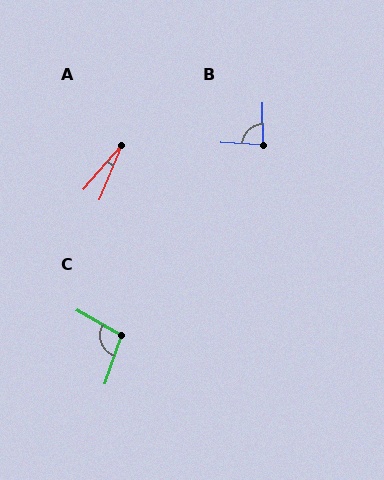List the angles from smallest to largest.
A (19°), B (87°), C (101°).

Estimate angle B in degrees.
Approximately 87 degrees.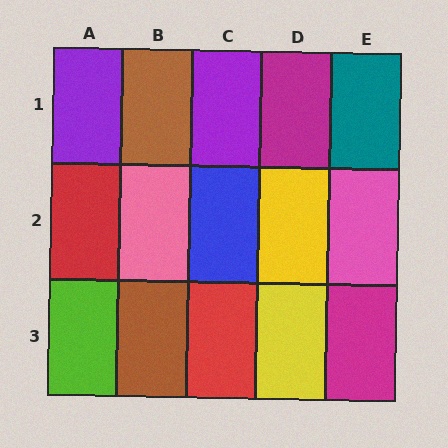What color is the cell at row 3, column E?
Magenta.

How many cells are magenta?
2 cells are magenta.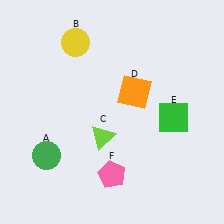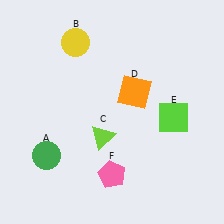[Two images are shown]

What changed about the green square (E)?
In Image 1, E is green. In Image 2, it changed to lime.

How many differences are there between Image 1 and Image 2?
There is 1 difference between the two images.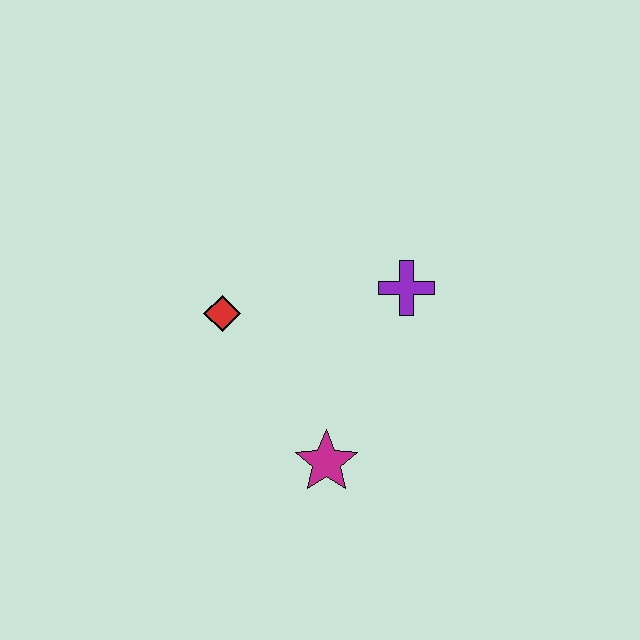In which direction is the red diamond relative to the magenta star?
The red diamond is above the magenta star.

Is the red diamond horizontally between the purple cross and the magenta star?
No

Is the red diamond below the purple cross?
Yes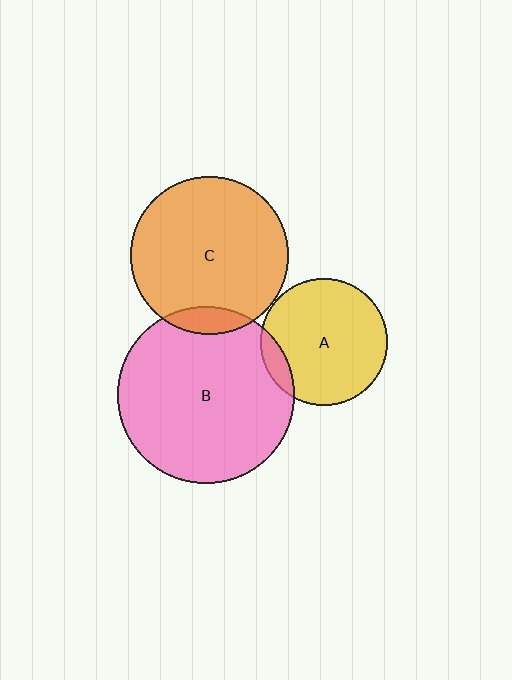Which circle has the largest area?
Circle B (pink).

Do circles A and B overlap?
Yes.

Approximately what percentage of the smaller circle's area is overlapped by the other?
Approximately 10%.